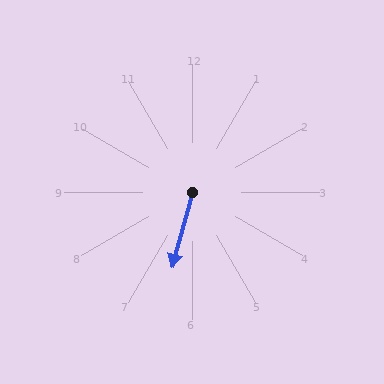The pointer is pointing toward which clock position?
Roughly 7 o'clock.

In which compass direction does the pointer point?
South.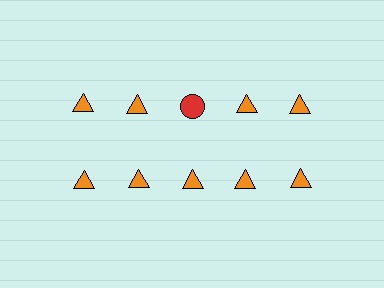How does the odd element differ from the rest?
It differs in both color (red instead of orange) and shape (circle instead of triangle).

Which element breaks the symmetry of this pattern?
The red circle in the top row, center column breaks the symmetry. All other shapes are orange triangles.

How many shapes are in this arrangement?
There are 10 shapes arranged in a grid pattern.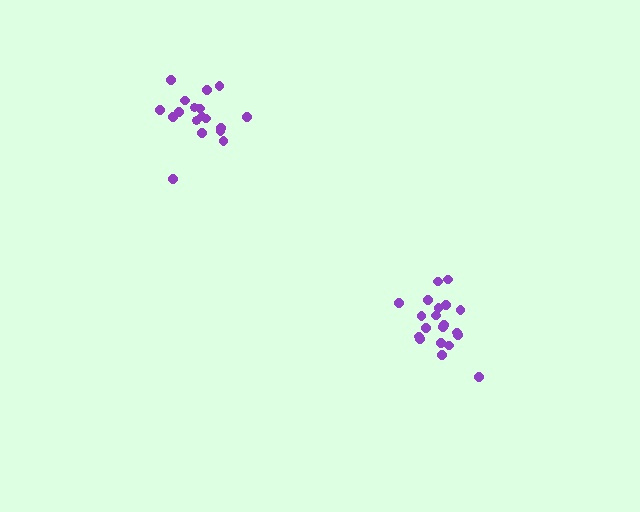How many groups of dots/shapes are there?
There are 2 groups.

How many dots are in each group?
Group 1: 19 dots, Group 2: 20 dots (39 total).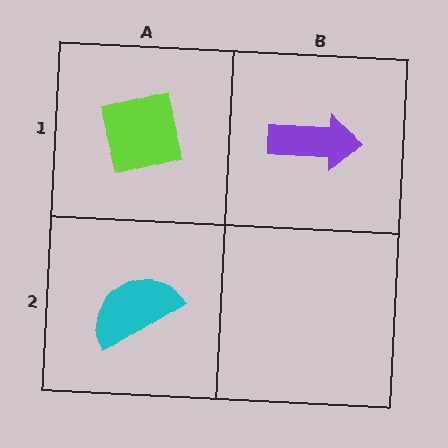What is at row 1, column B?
A purple arrow.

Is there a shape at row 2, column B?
No, that cell is empty.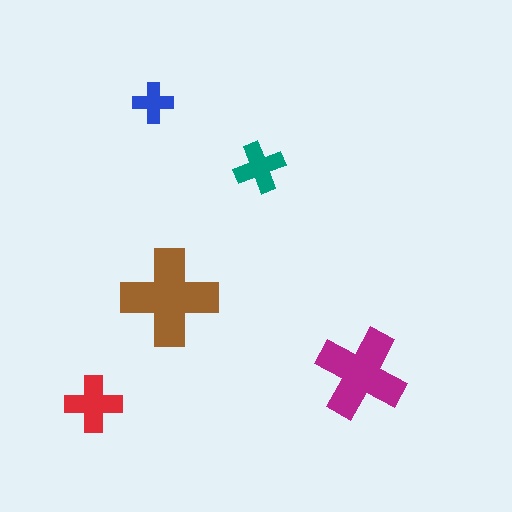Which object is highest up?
The blue cross is topmost.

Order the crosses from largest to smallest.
the brown one, the magenta one, the red one, the teal one, the blue one.